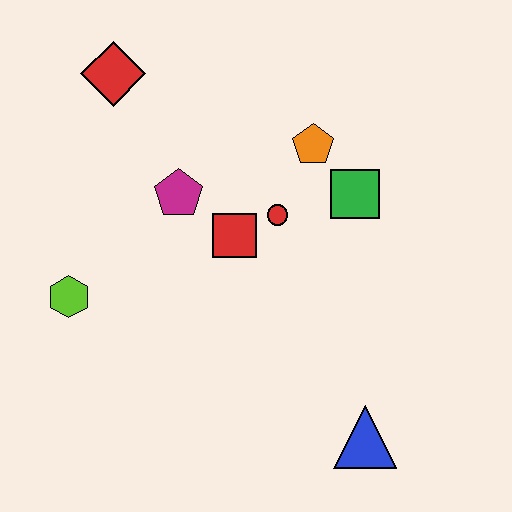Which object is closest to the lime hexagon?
The magenta pentagon is closest to the lime hexagon.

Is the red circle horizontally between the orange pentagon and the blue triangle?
No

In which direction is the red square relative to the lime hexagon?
The red square is to the right of the lime hexagon.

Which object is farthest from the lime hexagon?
The blue triangle is farthest from the lime hexagon.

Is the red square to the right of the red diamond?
Yes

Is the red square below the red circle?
Yes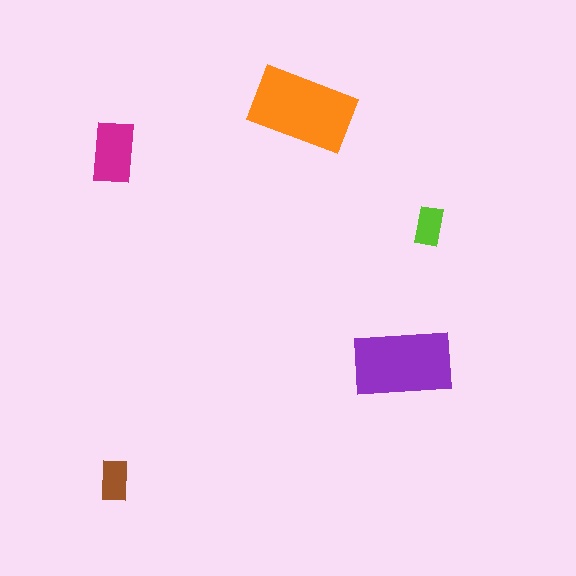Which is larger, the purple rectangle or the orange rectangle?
The orange one.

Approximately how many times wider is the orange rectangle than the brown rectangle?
About 2.5 times wider.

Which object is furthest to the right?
The lime rectangle is rightmost.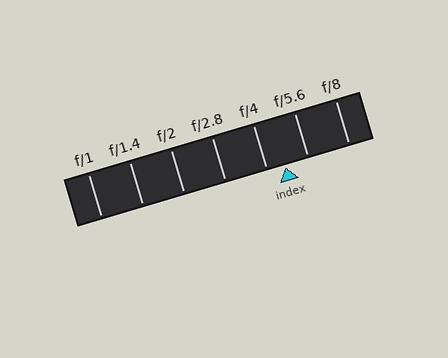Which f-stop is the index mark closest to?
The index mark is closest to f/4.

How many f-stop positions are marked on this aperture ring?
There are 7 f-stop positions marked.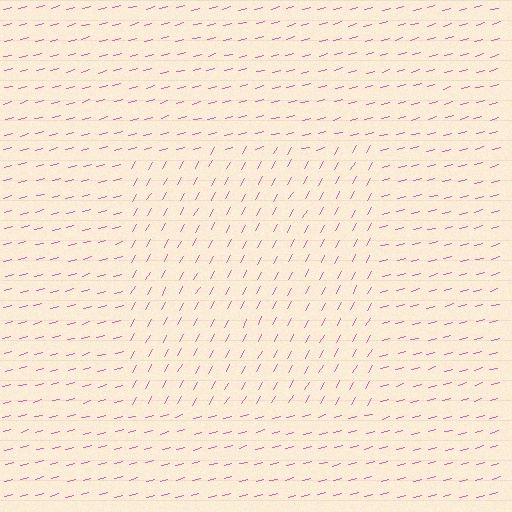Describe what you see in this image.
The image is filled with small pink line segments. A rectangle region in the image has lines oriented differently from the surrounding lines, creating a visible texture boundary.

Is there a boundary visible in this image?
Yes, there is a texture boundary formed by a change in line orientation.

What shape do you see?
I see a rectangle.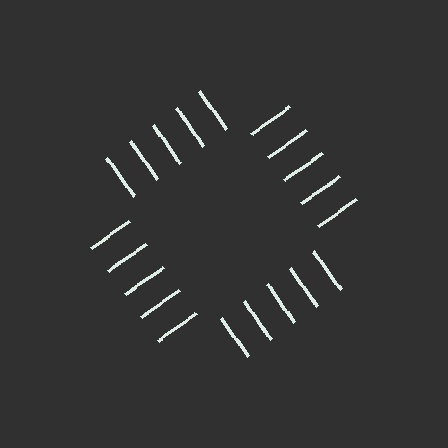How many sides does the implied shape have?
4 sides — the line-ends trace a square.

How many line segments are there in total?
20 — 5 along each of the 4 edges.